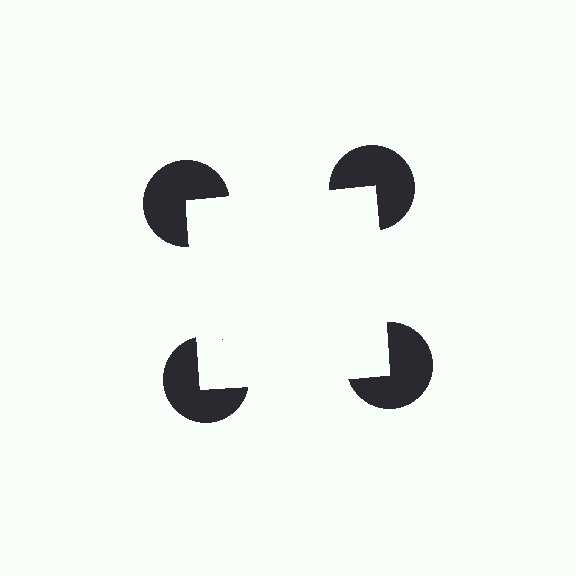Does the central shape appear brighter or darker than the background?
It typically appears slightly brighter than the background, even though no actual brightness change is drawn.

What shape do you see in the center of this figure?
An illusory square — its edges are inferred from the aligned wedge cuts in the pac-man discs, not physically drawn.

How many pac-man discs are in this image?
There are 4 — one at each vertex of the illusory square.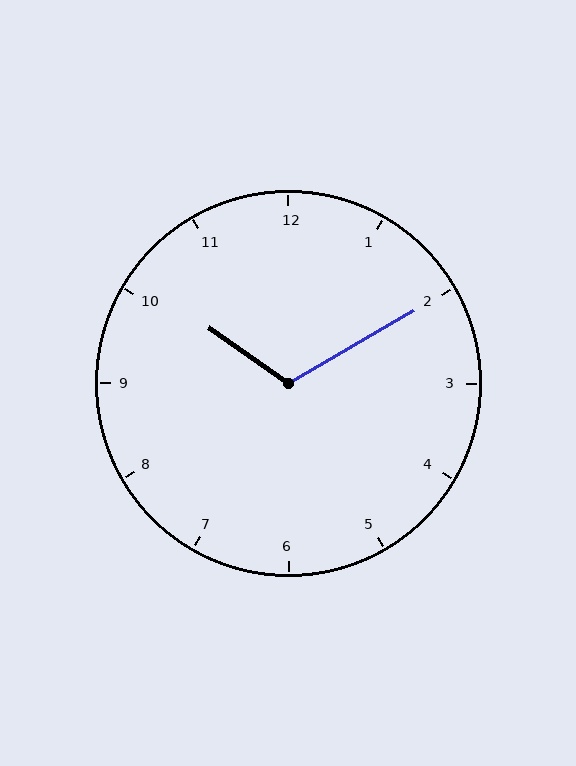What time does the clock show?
10:10.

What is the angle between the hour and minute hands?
Approximately 115 degrees.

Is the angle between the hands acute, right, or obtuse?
It is obtuse.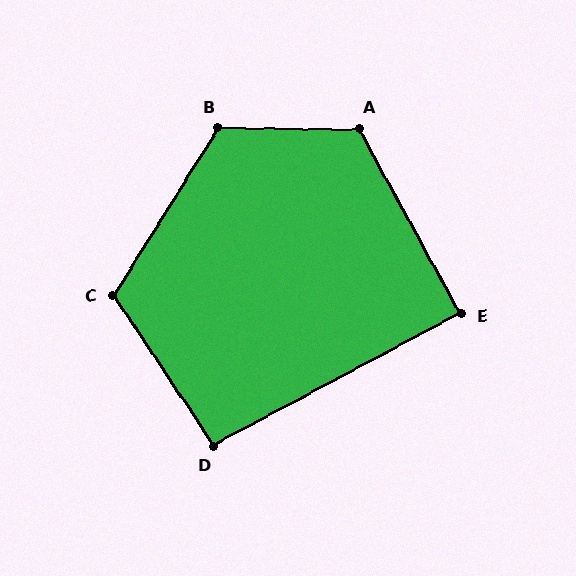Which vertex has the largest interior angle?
B, at approximately 122 degrees.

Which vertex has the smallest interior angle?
E, at approximately 89 degrees.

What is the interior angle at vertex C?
Approximately 114 degrees (obtuse).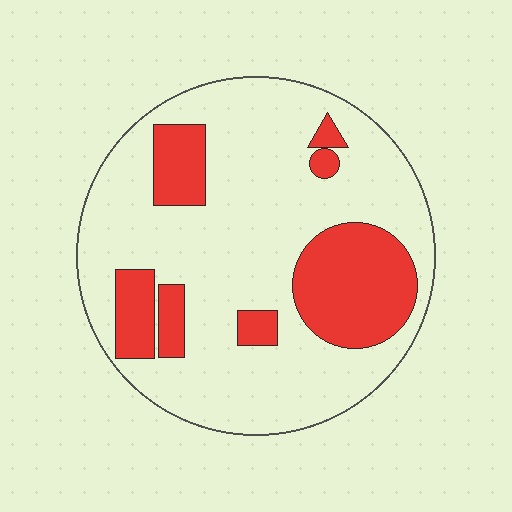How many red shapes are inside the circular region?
7.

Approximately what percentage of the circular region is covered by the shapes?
Approximately 25%.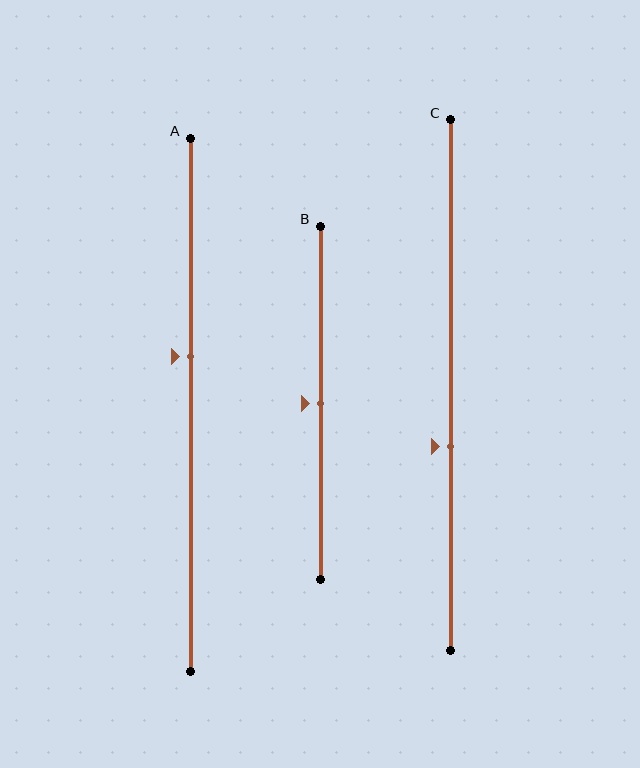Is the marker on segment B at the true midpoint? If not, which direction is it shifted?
Yes, the marker on segment B is at the true midpoint.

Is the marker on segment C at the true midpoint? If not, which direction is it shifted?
No, the marker on segment C is shifted downward by about 12% of the segment length.